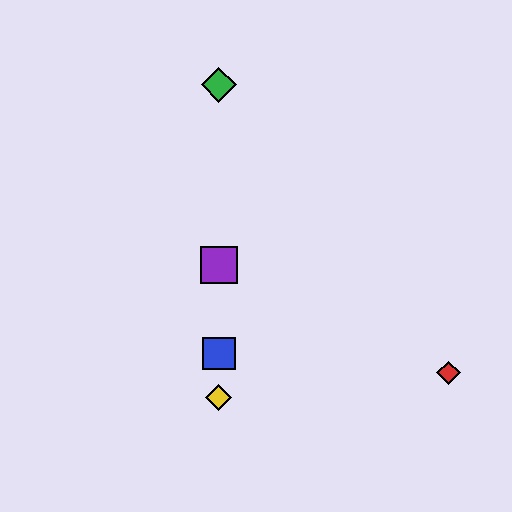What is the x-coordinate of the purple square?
The purple square is at x≈219.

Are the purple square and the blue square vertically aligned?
Yes, both are at x≈219.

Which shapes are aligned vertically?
The blue square, the green diamond, the yellow diamond, the purple square are aligned vertically.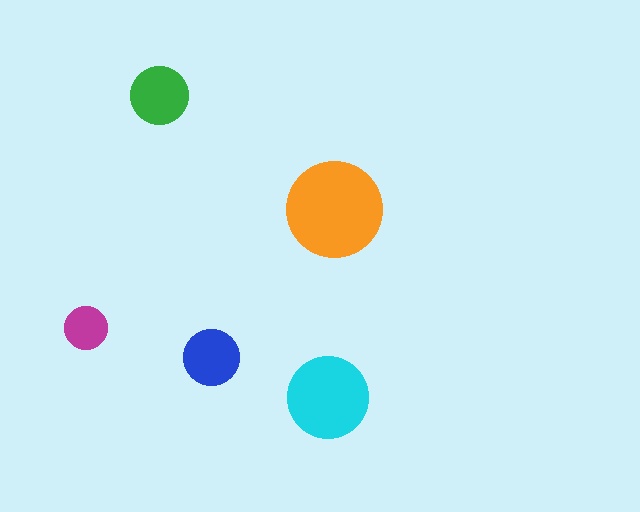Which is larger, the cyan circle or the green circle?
The cyan one.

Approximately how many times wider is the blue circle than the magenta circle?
About 1.5 times wider.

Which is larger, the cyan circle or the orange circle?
The orange one.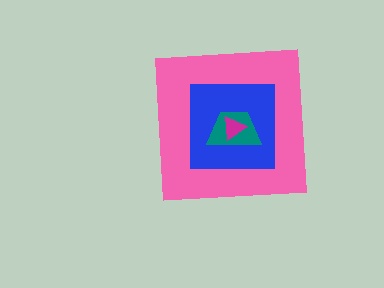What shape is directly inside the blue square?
The teal trapezoid.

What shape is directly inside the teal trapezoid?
The magenta triangle.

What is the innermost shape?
The magenta triangle.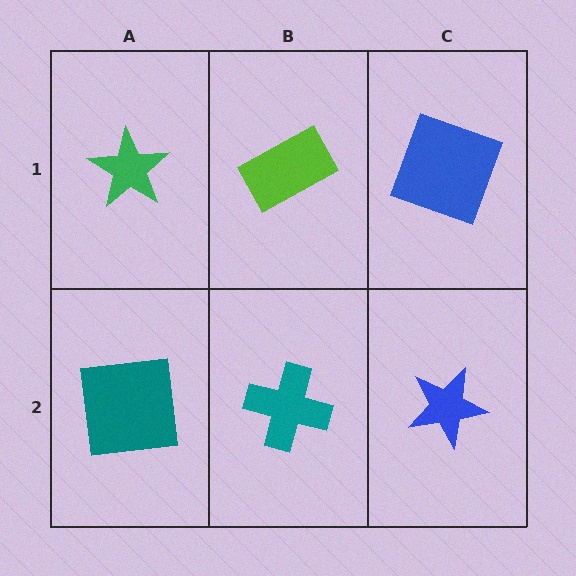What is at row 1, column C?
A blue square.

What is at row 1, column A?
A green star.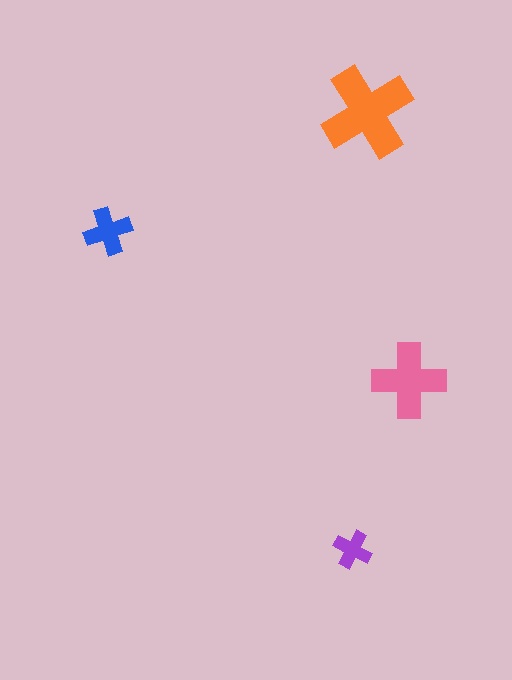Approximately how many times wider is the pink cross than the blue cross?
About 1.5 times wider.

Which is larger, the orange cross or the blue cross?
The orange one.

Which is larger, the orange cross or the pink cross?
The orange one.